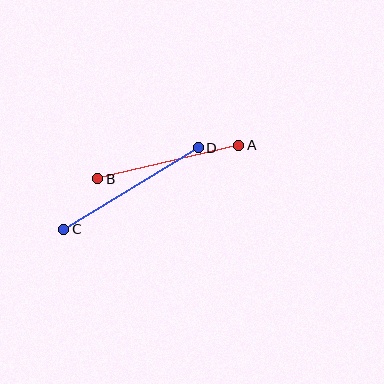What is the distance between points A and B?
The distance is approximately 145 pixels.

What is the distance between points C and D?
The distance is approximately 157 pixels.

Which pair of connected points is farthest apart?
Points C and D are farthest apart.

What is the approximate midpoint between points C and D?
The midpoint is at approximately (131, 188) pixels.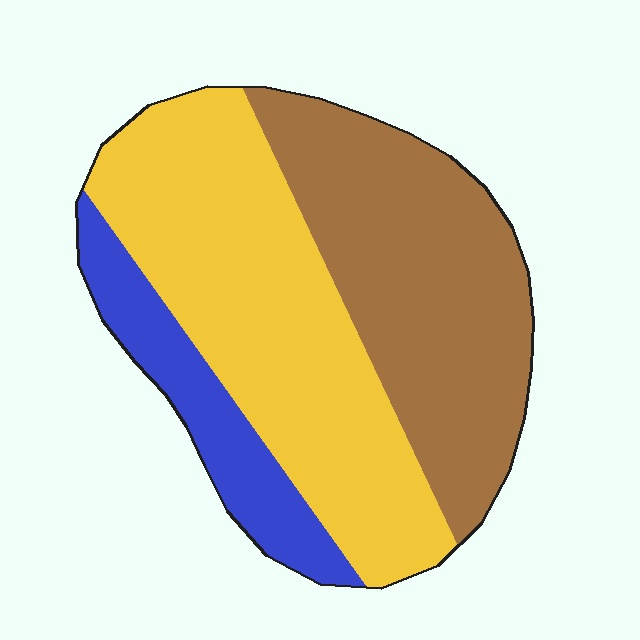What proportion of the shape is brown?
Brown takes up between a quarter and a half of the shape.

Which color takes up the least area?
Blue, at roughly 15%.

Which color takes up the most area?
Yellow, at roughly 45%.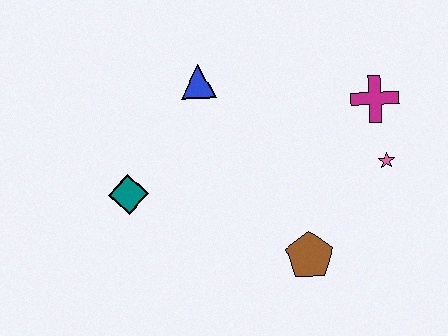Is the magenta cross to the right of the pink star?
No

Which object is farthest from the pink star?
The teal diamond is farthest from the pink star.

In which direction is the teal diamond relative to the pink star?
The teal diamond is to the left of the pink star.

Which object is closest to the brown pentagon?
The pink star is closest to the brown pentagon.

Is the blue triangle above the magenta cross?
Yes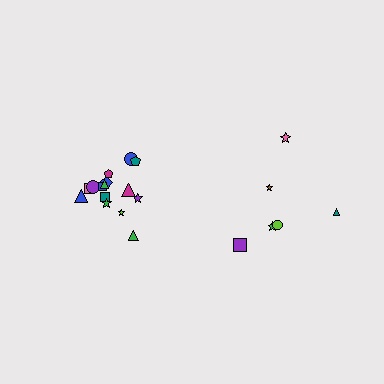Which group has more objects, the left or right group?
The left group.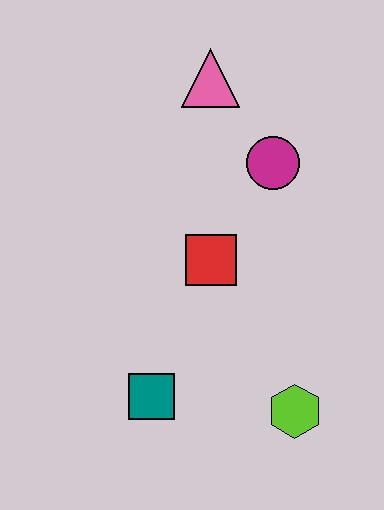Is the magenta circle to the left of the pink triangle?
No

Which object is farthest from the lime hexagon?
The pink triangle is farthest from the lime hexagon.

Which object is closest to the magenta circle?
The pink triangle is closest to the magenta circle.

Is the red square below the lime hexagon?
No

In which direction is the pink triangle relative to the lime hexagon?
The pink triangle is above the lime hexagon.